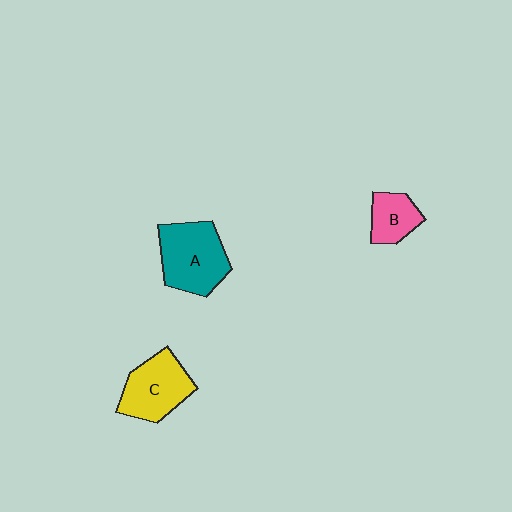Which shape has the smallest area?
Shape B (pink).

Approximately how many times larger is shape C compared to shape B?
Approximately 1.7 times.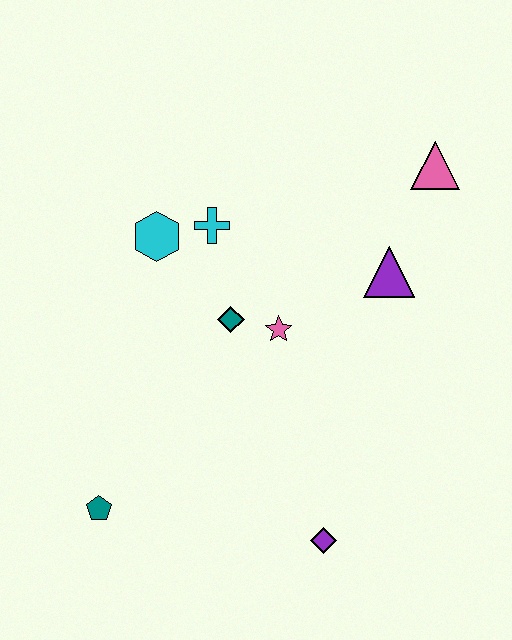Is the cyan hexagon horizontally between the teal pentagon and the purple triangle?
Yes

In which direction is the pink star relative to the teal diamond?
The pink star is to the right of the teal diamond.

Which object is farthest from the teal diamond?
The pink triangle is farthest from the teal diamond.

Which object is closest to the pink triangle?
The purple triangle is closest to the pink triangle.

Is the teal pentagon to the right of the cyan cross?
No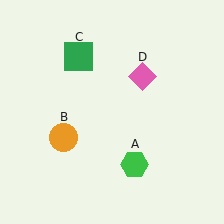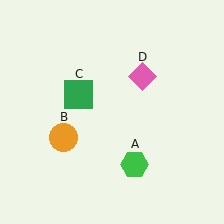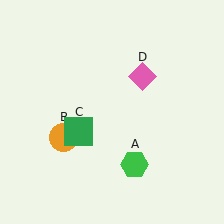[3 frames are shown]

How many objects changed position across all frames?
1 object changed position: green square (object C).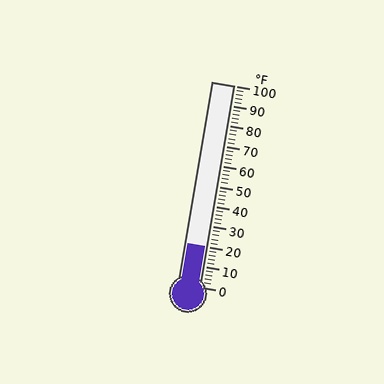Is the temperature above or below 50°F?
The temperature is below 50°F.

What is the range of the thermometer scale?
The thermometer scale ranges from 0°F to 100°F.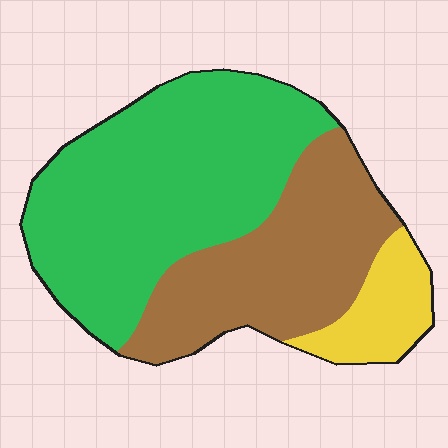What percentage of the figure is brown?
Brown covers about 35% of the figure.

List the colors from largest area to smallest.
From largest to smallest: green, brown, yellow.